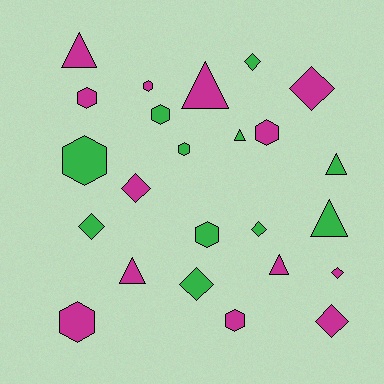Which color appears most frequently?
Magenta, with 13 objects.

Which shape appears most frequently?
Hexagon, with 9 objects.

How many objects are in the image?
There are 24 objects.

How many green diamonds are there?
There are 4 green diamonds.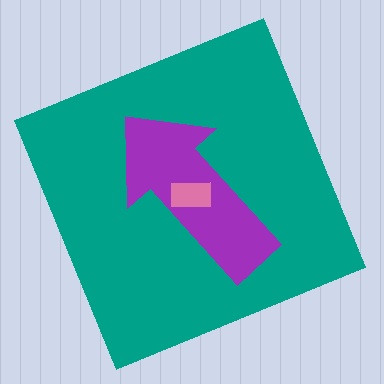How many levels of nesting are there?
3.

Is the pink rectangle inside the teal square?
Yes.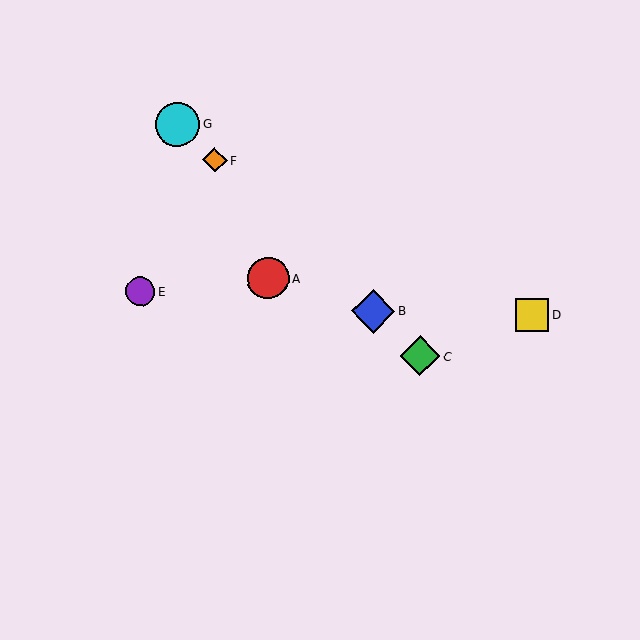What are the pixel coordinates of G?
Object G is at (178, 124).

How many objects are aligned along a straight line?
4 objects (B, C, F, G) are aligned along a straight line.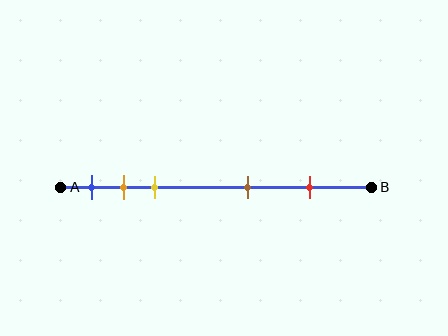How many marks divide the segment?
There are 5 marks dividing the segment.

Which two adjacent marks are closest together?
The orange and yellow marks are the closest adjacent pair.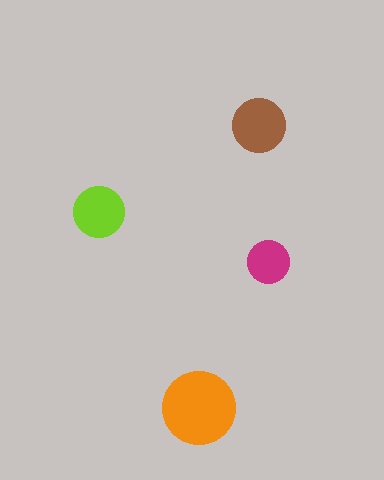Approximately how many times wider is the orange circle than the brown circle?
About 1.5 times wider.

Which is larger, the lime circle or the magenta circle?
The lime one.